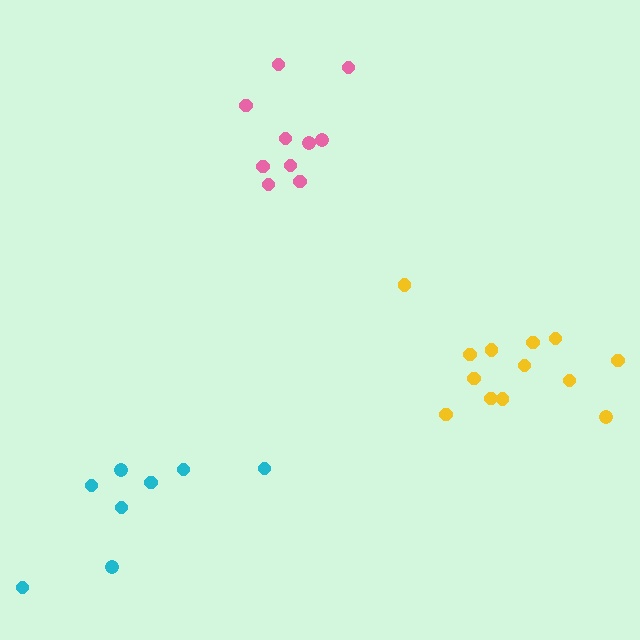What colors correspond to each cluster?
The clusters are colored: yellow, pink, cyan.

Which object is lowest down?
The cyan cluster is bottommost.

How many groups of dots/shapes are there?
There are 3 groups.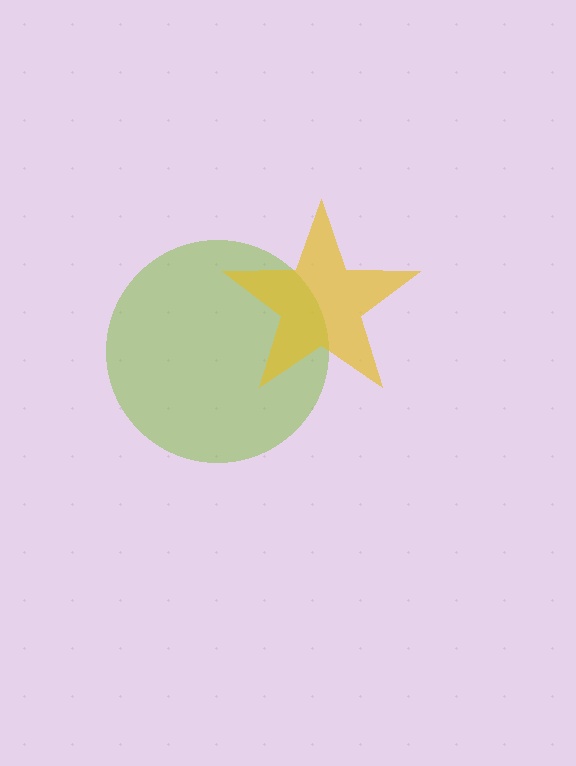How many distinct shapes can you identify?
There are 2 distinct shapes: a lime circle, a yellow star.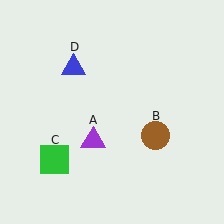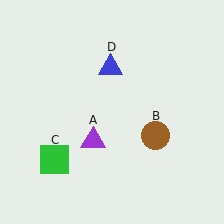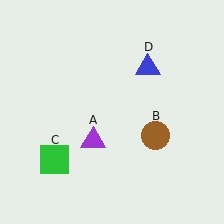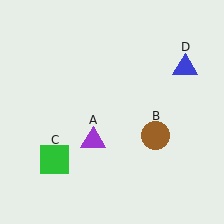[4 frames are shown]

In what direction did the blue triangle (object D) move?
The blue triangle (object D) moved right.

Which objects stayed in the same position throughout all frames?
Purple triangle (object A) and brown circle (object B) and green square (object C) remained stationary.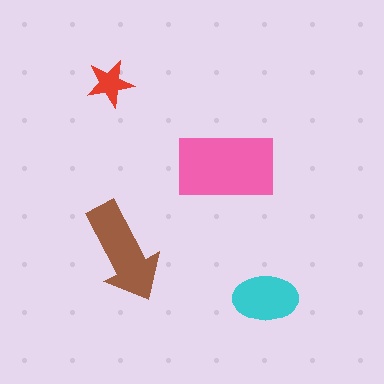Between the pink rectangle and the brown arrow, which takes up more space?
The pink rectangle.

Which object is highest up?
The red star is topmost.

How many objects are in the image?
There are 4 objects in the image.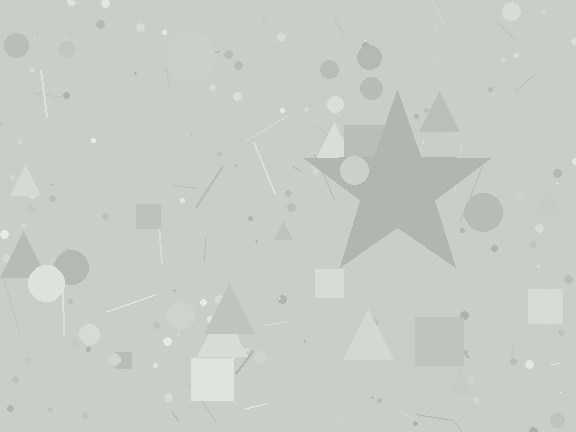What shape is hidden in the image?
A star is hidden in the image.